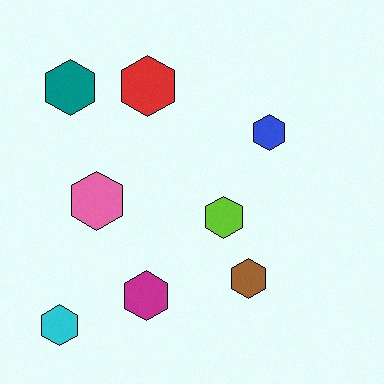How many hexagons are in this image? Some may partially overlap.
There are 8 hexagons.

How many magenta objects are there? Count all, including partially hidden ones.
There is 1 magenta object.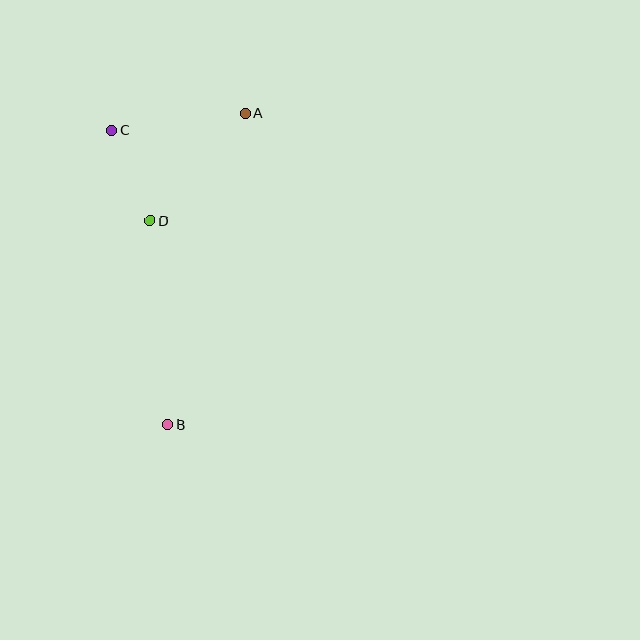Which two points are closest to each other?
Points C and D are closest to each other.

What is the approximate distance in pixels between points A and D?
The distance between A and D is approximately 144 pixels.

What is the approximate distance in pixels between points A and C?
The distance between A and C is approximately 135 pixels.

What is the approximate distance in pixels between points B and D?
The distance between B and D is approximately 205 pixels.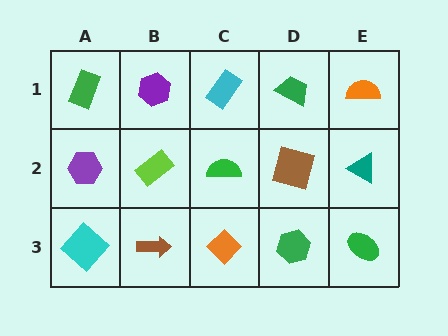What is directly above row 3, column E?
A teal triangle.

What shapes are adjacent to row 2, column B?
A purple hexagon (row 1, column B), a brown arrow (row 3, column B), a purple hexagon (row 2, column A), a green semicircle (row 2, column C).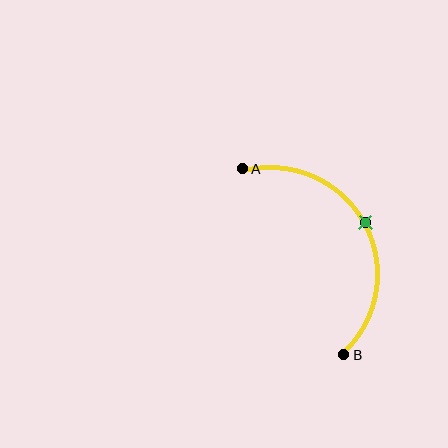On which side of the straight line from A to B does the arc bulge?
The arc bulges to the right of the straight line connecting A and B.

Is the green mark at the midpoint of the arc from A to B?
Yes. The green mark lies on the arc at equal arc-length from both A and B — it is the arc midpoint.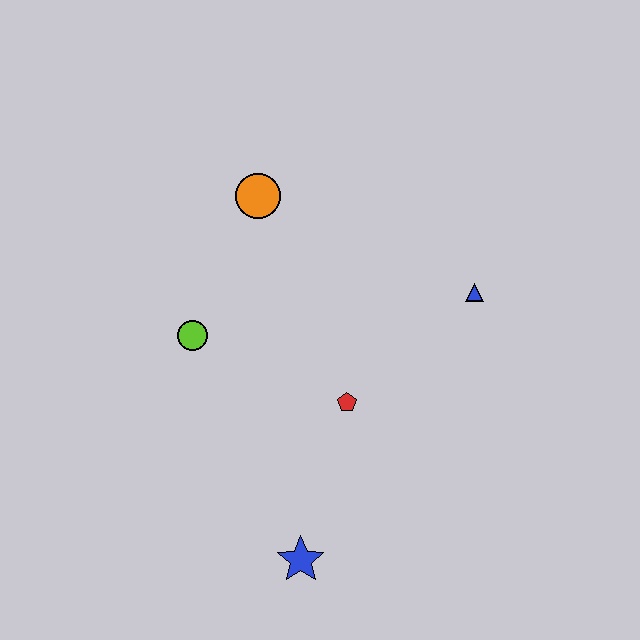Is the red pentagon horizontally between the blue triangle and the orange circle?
Yes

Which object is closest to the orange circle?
The lime circle is closest to the orange circle.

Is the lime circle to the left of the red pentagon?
Yes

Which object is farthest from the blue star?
The orange circle is farthest from the blue star.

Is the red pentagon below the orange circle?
Yes